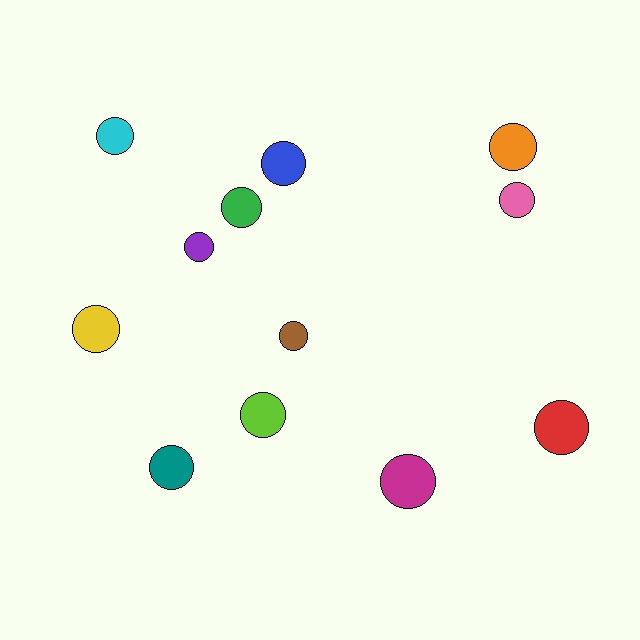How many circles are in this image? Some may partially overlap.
There are 12 circles.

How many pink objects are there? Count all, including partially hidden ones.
There is 1 pink object.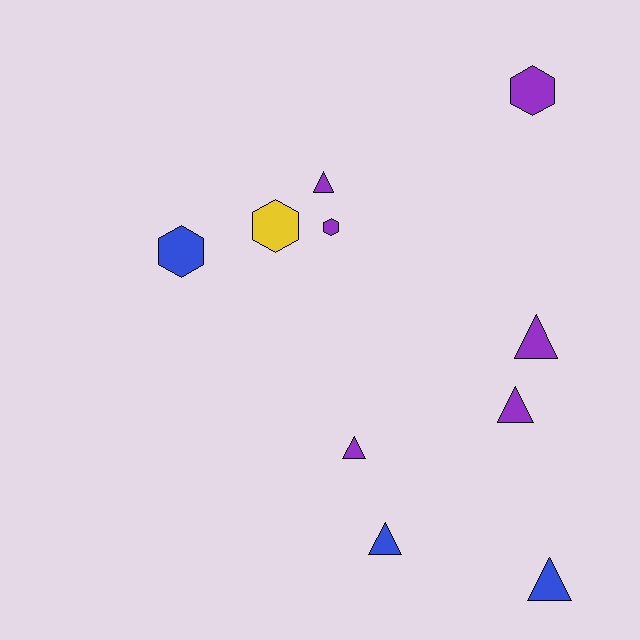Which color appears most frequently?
Purple, with 6 objects.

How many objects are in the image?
There are 10 objects.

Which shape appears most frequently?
Triangle, with 6 objects.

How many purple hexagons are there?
There are 2 purple hexagons.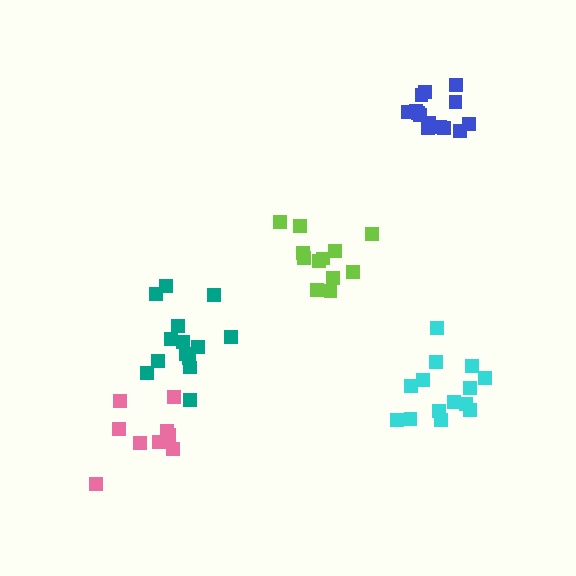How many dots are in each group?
Group 1: 14 dots, Group 2: 9 dots, Group 3: 14 dots, Group 4: 14 dots, Group 5: 12 dots (63 total).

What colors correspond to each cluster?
The clusters are colored: teal, pink, cyan, blue, lime.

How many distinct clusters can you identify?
There are 5 distinct clusters.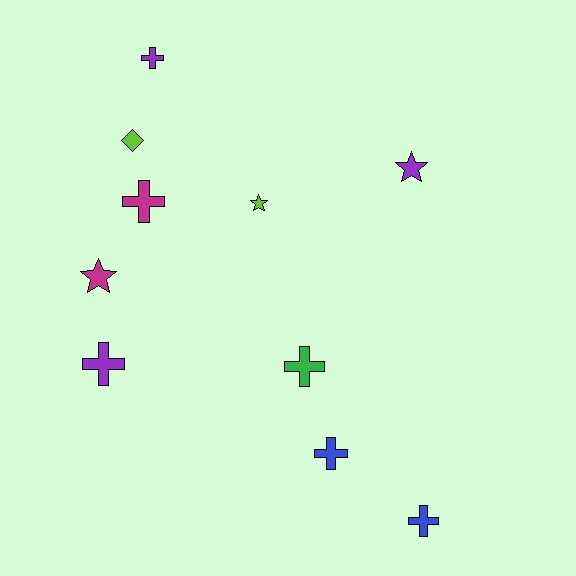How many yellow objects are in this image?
There are no yellow objects.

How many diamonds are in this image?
There is 1 diamond.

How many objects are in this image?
There are 10 objects.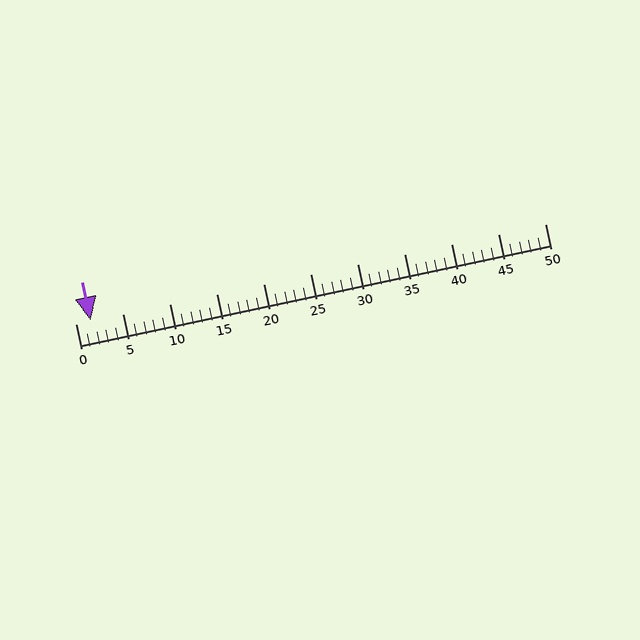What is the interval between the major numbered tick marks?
The major tick marks are spaced 5 units apart.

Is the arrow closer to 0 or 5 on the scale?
The arrow is closer to 0.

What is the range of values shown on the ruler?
The ruler shows values from 0 to 50.